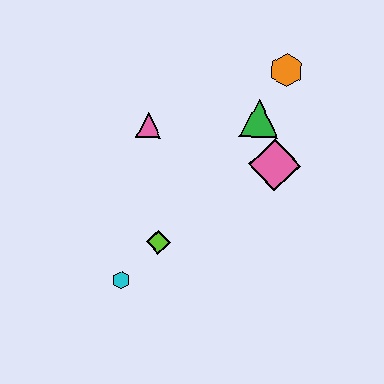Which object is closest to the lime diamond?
The cyan hexagon is closest to the lime diamond.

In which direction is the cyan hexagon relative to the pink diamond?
The cyan hexagon is to the left of the pink diamond.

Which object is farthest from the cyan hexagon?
The orange hexagon is farthest from the cyan hexagon.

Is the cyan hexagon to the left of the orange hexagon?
Yes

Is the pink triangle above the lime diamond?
Yes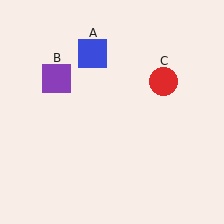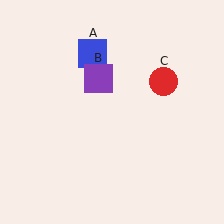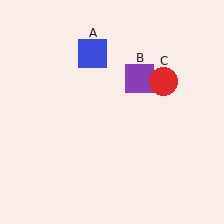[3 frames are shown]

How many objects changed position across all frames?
1 object changed position: purple square (object B).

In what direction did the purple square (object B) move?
The purple square (object B) moved right.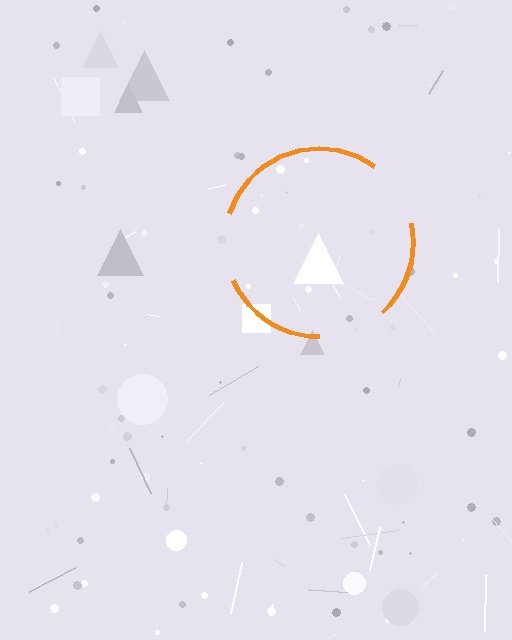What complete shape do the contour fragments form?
The contour fragments form a circle.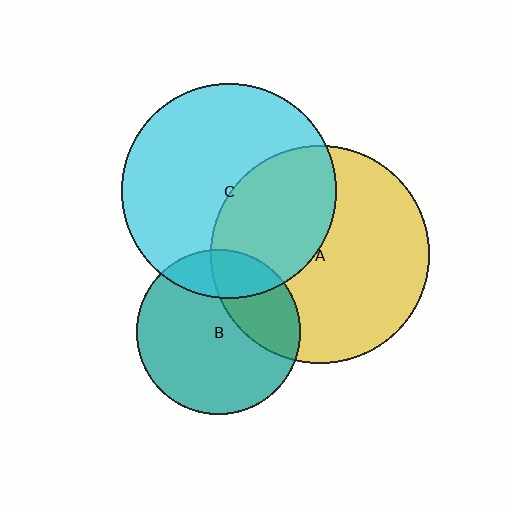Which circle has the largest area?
Circle A (yellow).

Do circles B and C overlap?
Yes.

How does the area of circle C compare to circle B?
Approximately 1.7 times.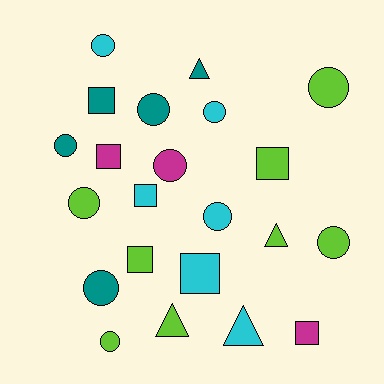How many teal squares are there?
There is 1 teal square.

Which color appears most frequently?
Lime, with 8 objects.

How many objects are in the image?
There are 22 objects.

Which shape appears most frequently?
Circle, with 11 objects.